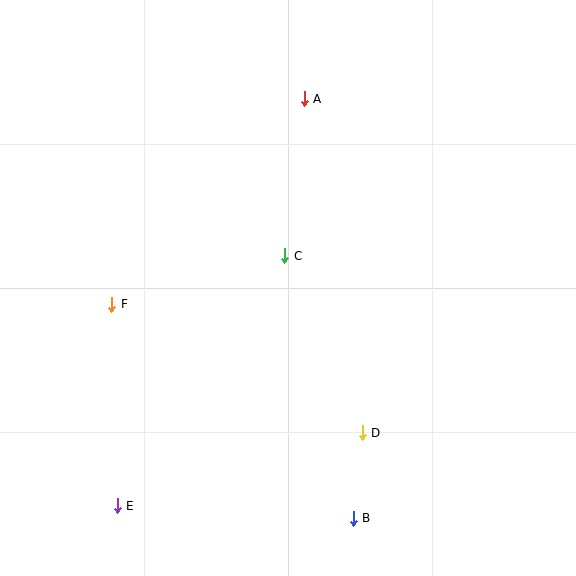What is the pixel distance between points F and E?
The distance between F and E is 202 pixels.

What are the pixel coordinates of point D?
Point D is at (362, 433).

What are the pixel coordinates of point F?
Point F is at (112, 304).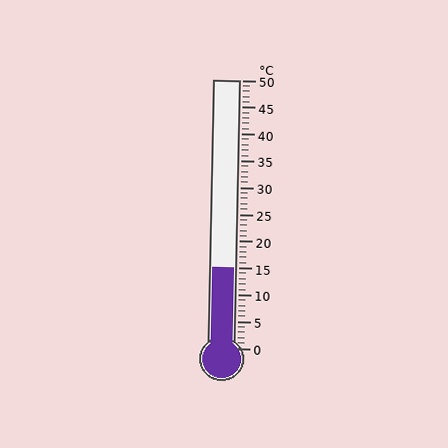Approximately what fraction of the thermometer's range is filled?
The thermometer is filled to approximately 30% of its range.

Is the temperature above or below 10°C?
The temperature is above 10°C.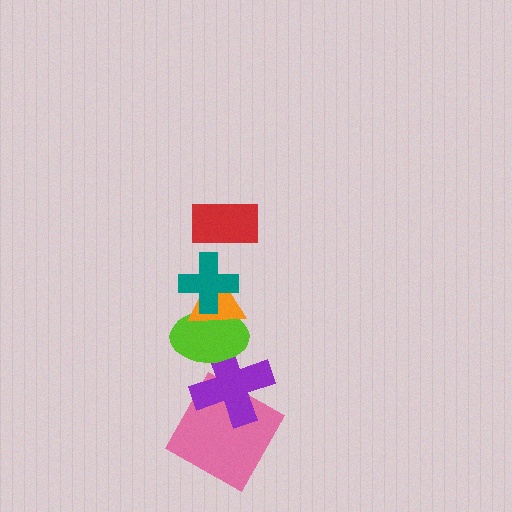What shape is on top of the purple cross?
The lime ellipse is on top of the purple cross.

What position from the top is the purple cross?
The purple cross is 5th from the top.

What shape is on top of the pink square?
The purple cross is on top of the pink square.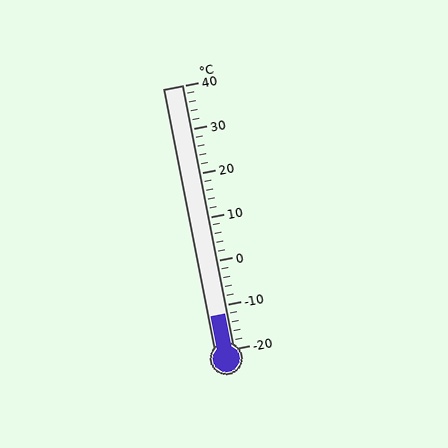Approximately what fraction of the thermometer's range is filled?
The thermometer is filled to approximately 15% of its range.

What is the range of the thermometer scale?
The thermometer scale ranges from -20°C to 40°C.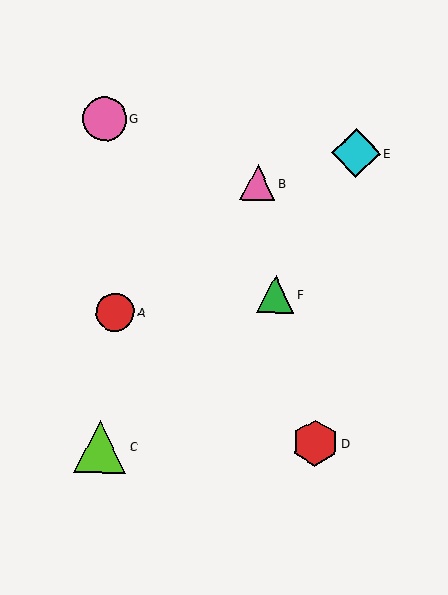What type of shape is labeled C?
Shape C is a lime triangle.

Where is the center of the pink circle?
The center of the pink circle is at (105, 119).